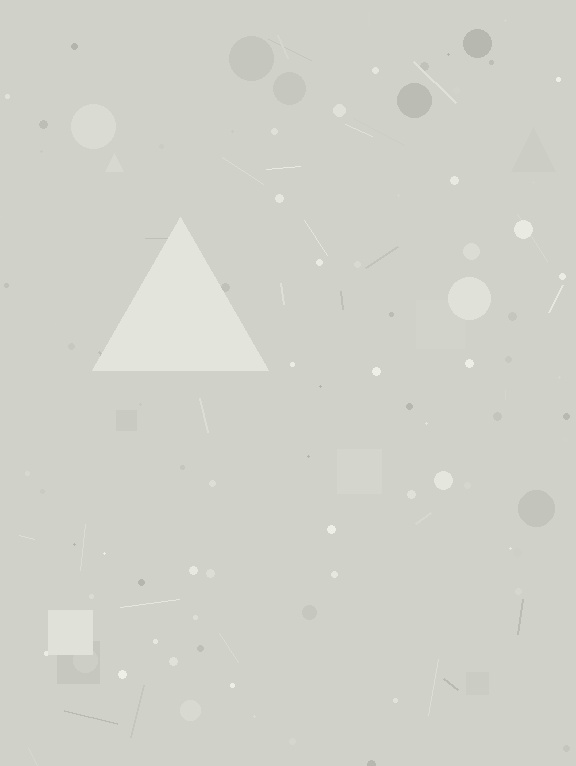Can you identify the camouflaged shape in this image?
The camouflaged shape is a triangle.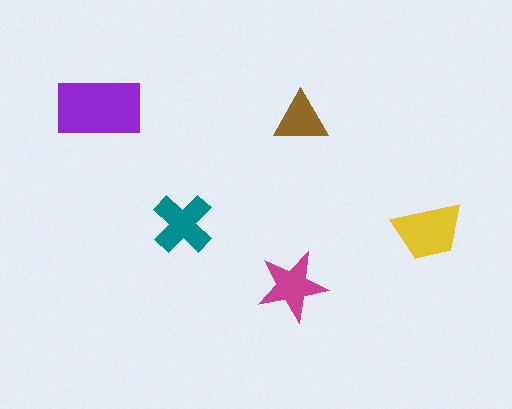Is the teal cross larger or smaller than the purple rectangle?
Smaller.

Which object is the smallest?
The brown triangle.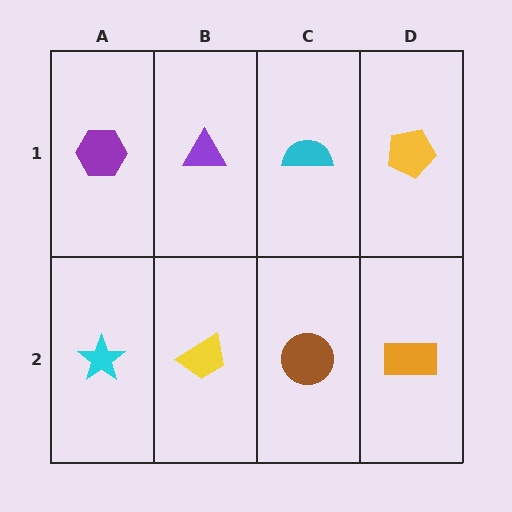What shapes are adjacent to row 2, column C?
A cyan semicircle (row 1, column C), a yellow trapezoid (row 2, column B), an orange rectangle (row 2, column D).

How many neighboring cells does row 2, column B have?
3.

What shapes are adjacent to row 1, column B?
A yellow trapezoid (row 2, column B), a purple hexagon (row 1, column A), a cyan semicircle (row 1, column C).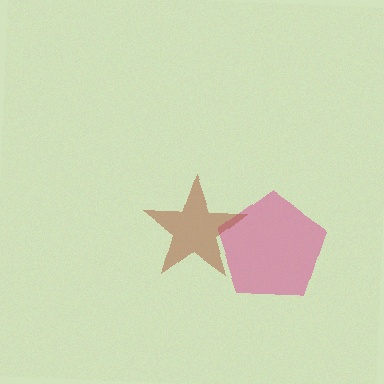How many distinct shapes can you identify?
There are 2 distinct shapes: a magenta pentagon, a brown star.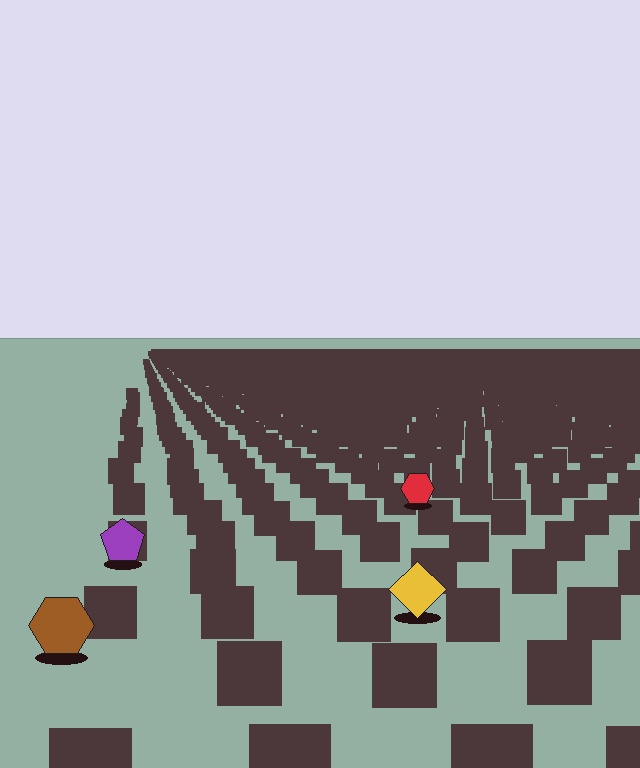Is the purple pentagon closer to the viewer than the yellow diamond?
No. The yellow diamond is closer — you can tell from the texture gradient: the ground texture is coarser near it.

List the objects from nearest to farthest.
From nearest to farthest: the brown hexagon, the yellow diamond, the purple pentagon, the red hexagon.